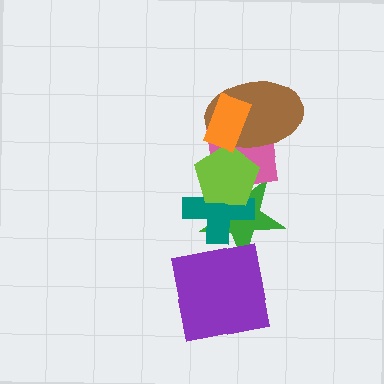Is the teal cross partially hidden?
Yes, it is partially covered by another shape.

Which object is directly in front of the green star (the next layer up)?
The pink square is directly in front of the green star.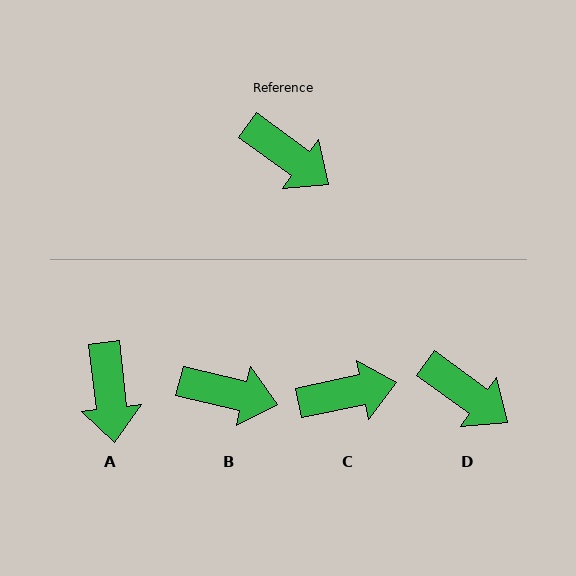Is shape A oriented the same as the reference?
No, it is off by about 47 degrees.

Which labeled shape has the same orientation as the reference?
D.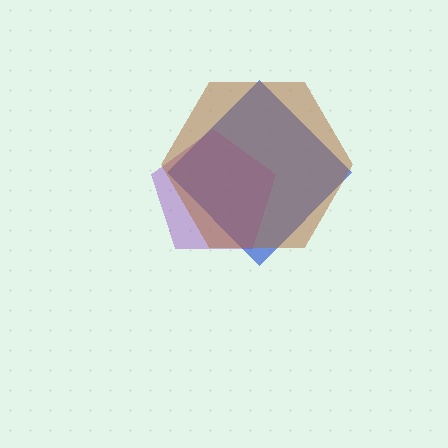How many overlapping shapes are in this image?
There are 3 overlapping shapes in the image.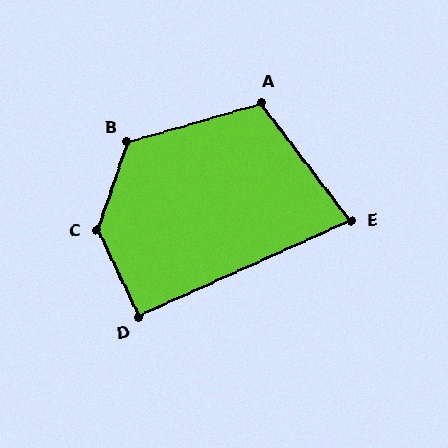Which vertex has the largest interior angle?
C, at approximately 136 degrees.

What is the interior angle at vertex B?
Approximately 125 degrees (obtuse).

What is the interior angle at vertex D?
Approximately 91 degrees (approximately right).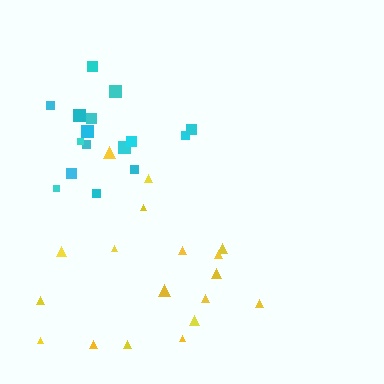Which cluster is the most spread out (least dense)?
Yellow.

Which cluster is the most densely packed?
Cyan.